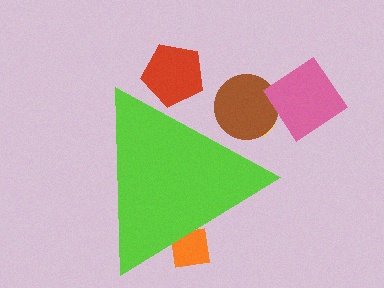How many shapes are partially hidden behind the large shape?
4 shapes are partially hidden.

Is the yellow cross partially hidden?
Yes, the yellow cross is partially hidden behind the lime triangle.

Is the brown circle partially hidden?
Yes, the brown circle is partially hidden behind the lime triangle.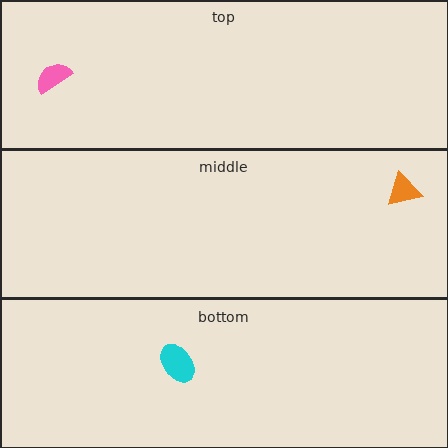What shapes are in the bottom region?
The cyan ellipse.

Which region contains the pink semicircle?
The top region.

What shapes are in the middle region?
The orange triangle.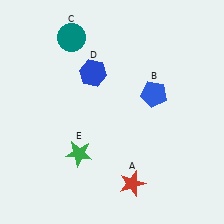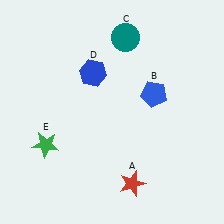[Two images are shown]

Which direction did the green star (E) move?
The green star (E) moved left.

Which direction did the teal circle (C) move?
The teal circle (C) moved right.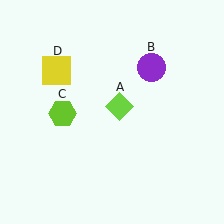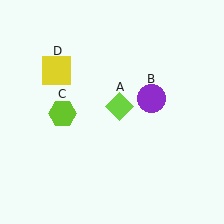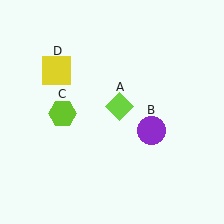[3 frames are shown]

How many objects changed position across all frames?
1 object changed position: purple circle (object B).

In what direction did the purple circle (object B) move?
The purple circle (object B) moved down.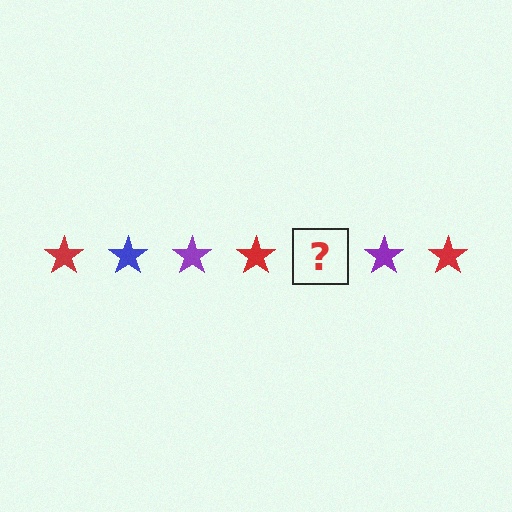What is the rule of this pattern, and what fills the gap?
The rule is that the pattern cycles through red, blue, purple stars. The gap should be filled with a blue star.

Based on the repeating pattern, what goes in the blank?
The blank should be a blue star.